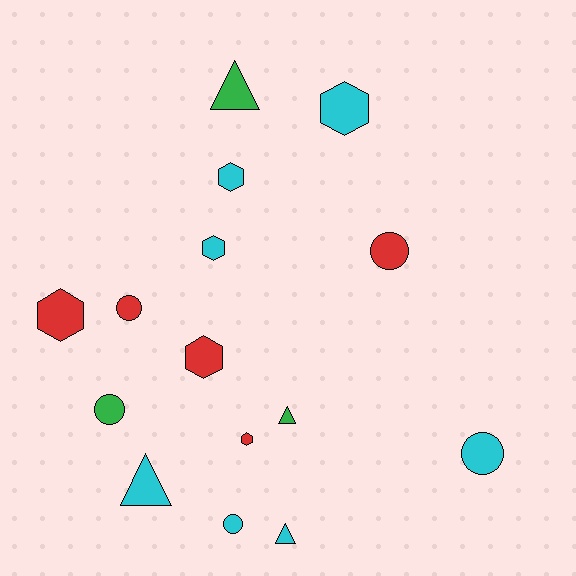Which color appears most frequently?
Cyan, with 7 objects.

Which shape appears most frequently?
Hexagon, with 6 objects.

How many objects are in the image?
There are 15 objects.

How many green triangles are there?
There are 2 green triangles.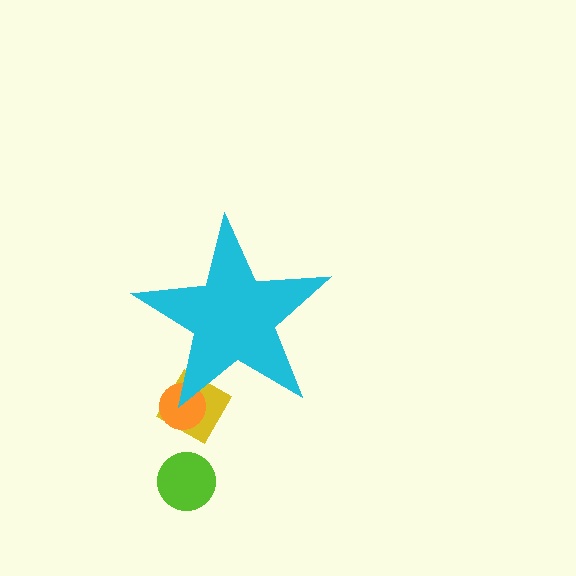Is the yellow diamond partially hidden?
Yes, the yellow diamond is partially hidden behind the cyan star.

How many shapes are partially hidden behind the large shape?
2 shapes are partially hidden.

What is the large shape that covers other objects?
A cyan star.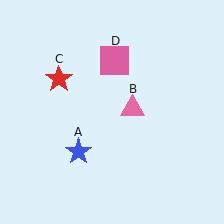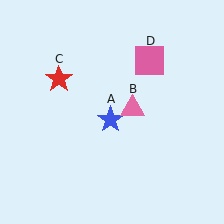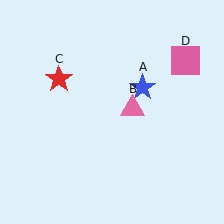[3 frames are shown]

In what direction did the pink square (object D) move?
The pink square (object D) moved right.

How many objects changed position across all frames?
2 objects changed position: blue star (object A), pink square (object D).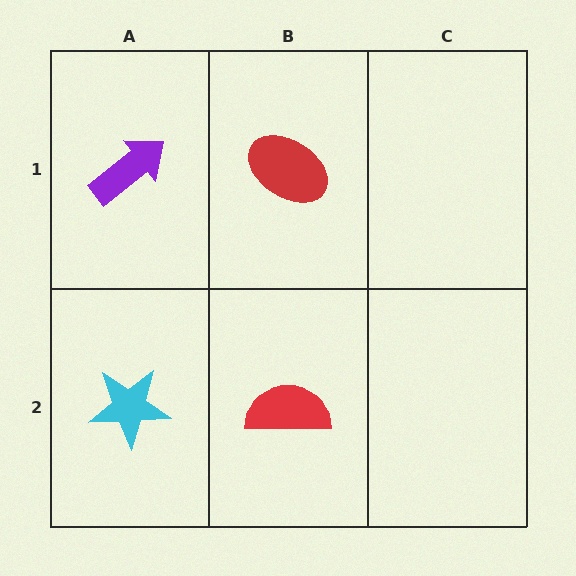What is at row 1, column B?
A red ellipse.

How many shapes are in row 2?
2 shapes.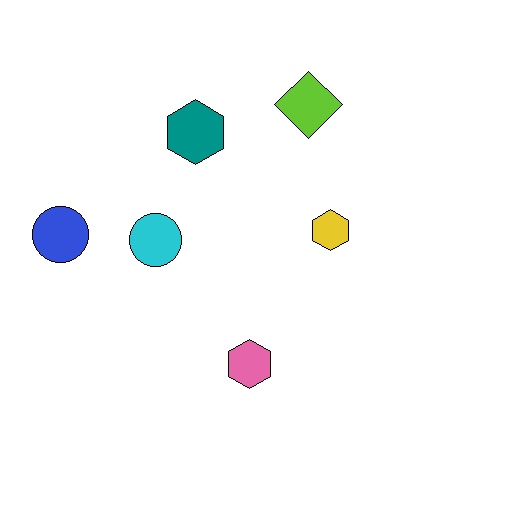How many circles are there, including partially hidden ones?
There are 2 circles.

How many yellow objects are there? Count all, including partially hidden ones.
There is 1 yellow object.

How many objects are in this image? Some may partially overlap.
There are 6 objects.